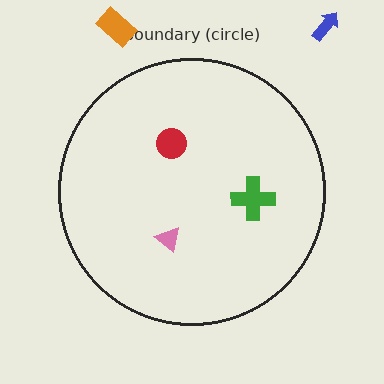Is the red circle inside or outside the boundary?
Inside.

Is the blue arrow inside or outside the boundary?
Outside.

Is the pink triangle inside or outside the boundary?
Inside.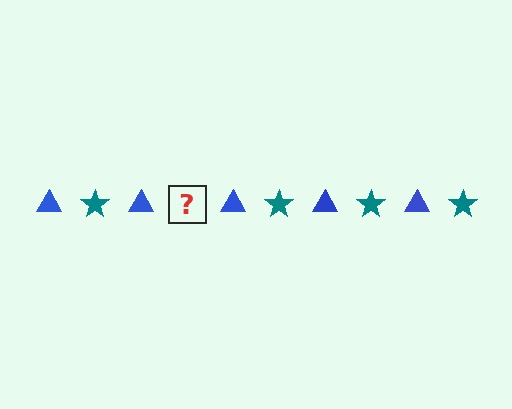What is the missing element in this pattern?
The missing element is a teal star.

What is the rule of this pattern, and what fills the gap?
The rule is that the pattern alternates between blue triangle and teal star. The gap should be filled with a teal star.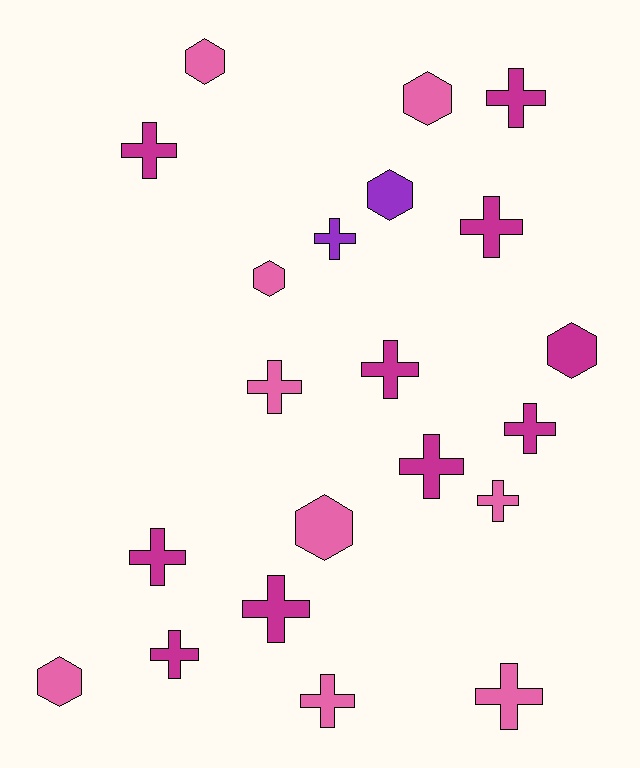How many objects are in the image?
There are 21 objects.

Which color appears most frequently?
Magenta, with 10 objects.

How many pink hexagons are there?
There are 5 pink hexagons.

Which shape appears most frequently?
Cross, with 14 objects.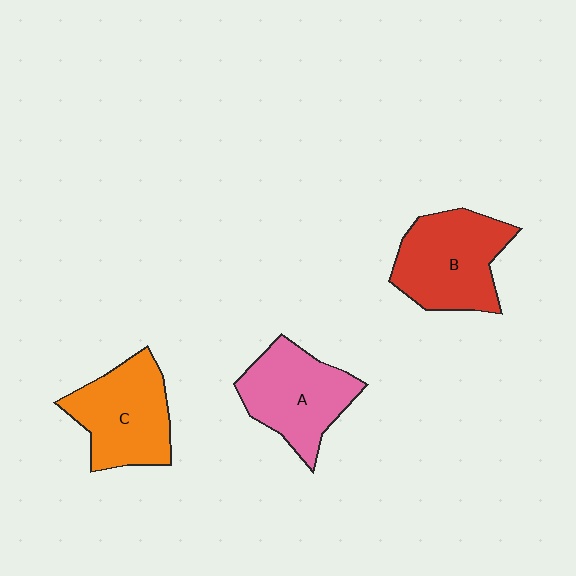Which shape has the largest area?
Shape B (red).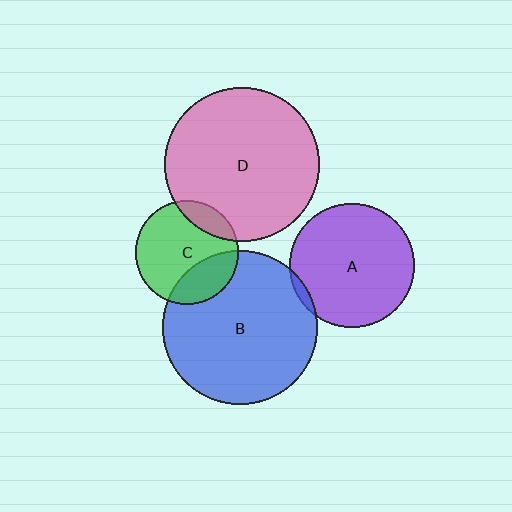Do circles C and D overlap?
Yes.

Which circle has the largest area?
Circle B (blue).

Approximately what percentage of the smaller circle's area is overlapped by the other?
Approximately 15%.